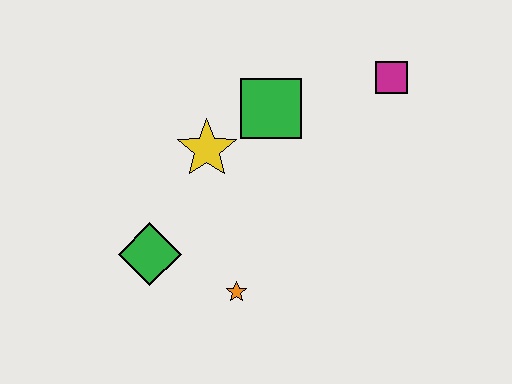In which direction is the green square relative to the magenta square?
The green square is to the left of the magenta square.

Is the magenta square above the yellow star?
Yes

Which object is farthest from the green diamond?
The magenta square is farthest from the green diamond.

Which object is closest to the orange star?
The green diamond is closest to the orange star.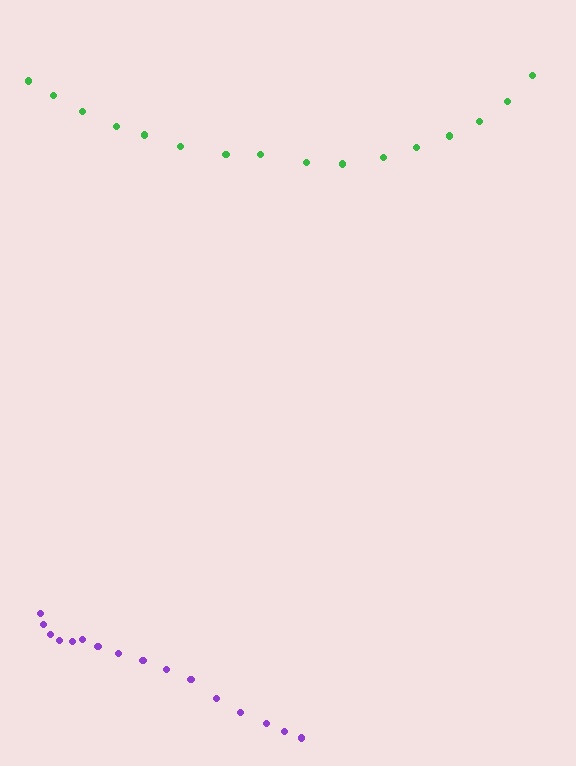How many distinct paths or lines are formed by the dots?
There are 2 distinct paths.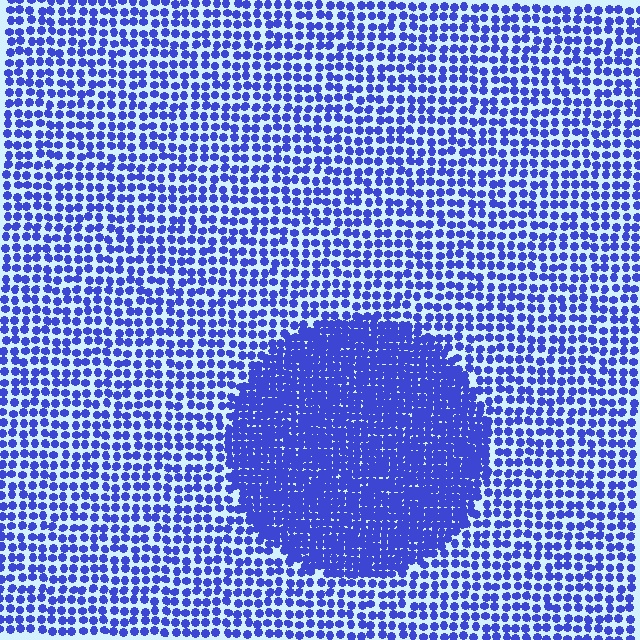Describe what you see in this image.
The image contains small blue elements arranged at two different densities. A circle-shaped region is visible where the elements are more densely packed than the surrounding area.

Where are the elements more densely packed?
The elements are more densely packed inside the circle boundary.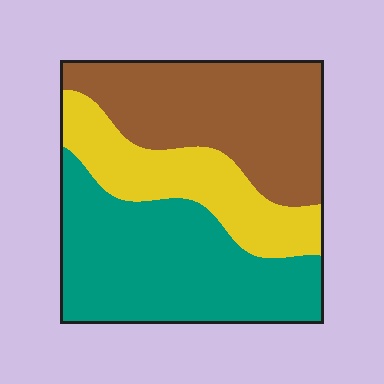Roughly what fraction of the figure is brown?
Brown takes up between a third and a half of the figure.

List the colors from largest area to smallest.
From largest to smallest: teal, brown, yellow.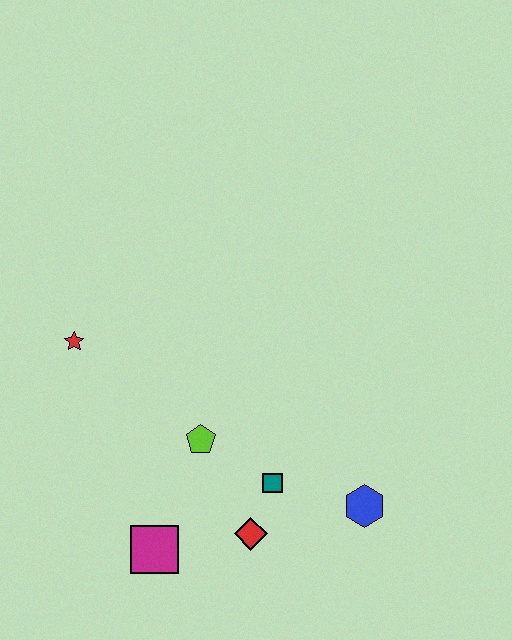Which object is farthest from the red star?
The blue hexagon is farthest from the red star.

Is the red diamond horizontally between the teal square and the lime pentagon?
Yes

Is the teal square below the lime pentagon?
Yes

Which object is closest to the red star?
The lime pentagon is closest to the red star.